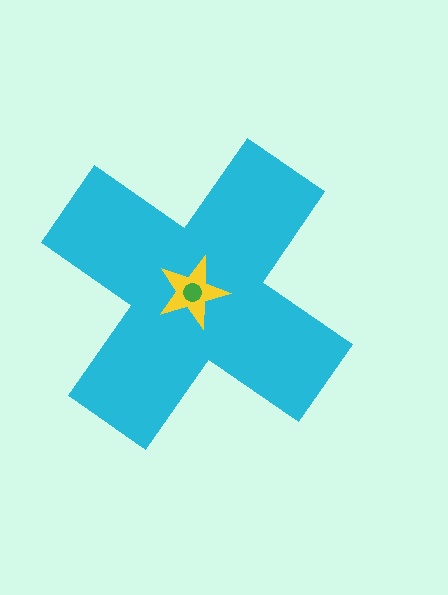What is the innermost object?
The green circle.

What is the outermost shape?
The cyan cross.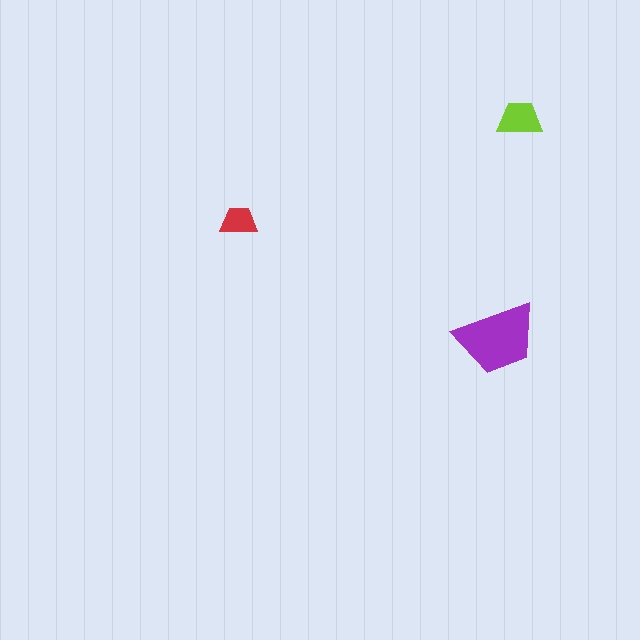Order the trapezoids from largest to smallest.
the purple one, the lime one, the red one.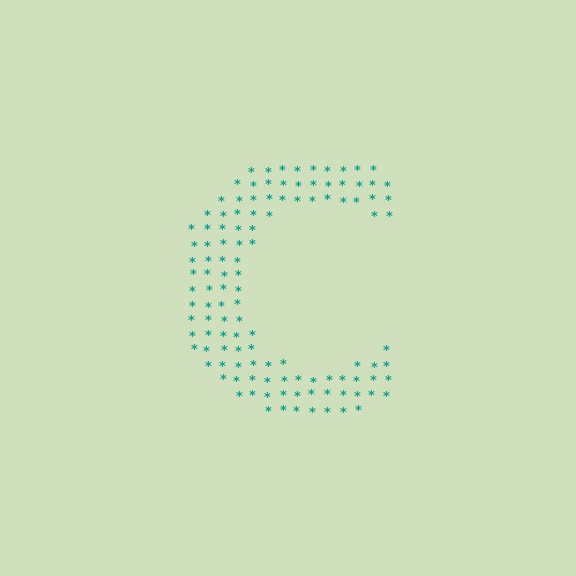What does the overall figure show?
The overall figure shows the letter C.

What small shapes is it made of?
It is made of small asterisks.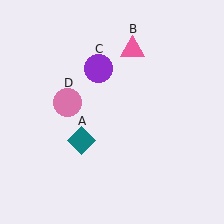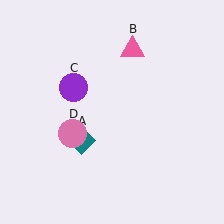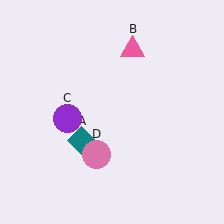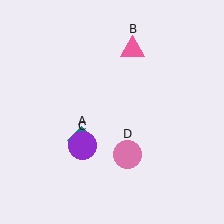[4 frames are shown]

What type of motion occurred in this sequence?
The purple circle (object C), pink circle (object D) rotated counterclockwise around the center of the scene.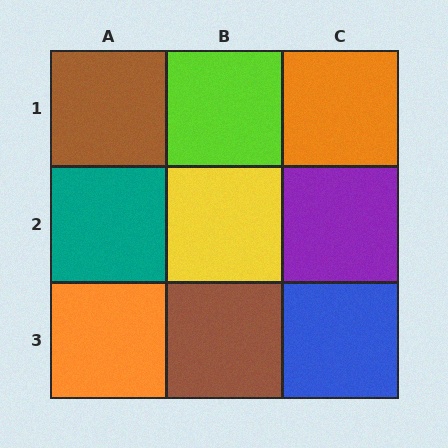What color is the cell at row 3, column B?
Brown.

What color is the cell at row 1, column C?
Orange.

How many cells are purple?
1 cell is purple.